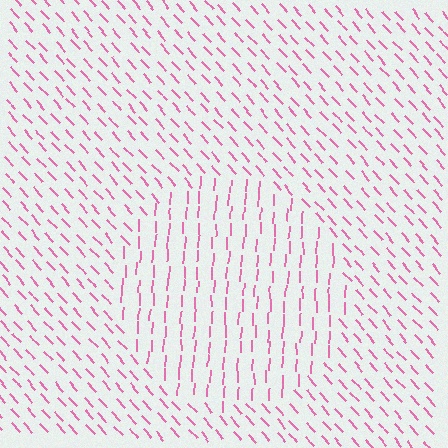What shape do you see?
I see a circle.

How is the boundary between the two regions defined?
The boundary is defined purely by a change in line orientation (approximately 45 degrees difference). All lines are the same color and thickness.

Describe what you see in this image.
The image is filled with small pink line segments. A circle region in the image has lines oriented differently from the surrounding lines, creating a visible texture boundary.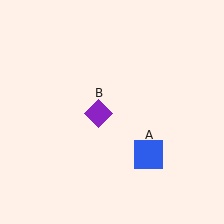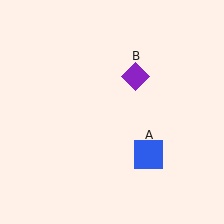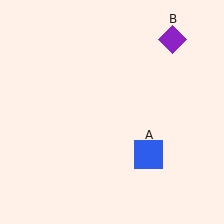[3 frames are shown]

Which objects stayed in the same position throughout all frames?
Blue square (object A) remained stationary.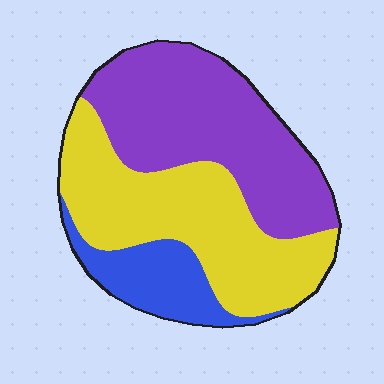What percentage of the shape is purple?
Purple takes up between a third and a half of the shape.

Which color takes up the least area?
Blue, at roughly 15%.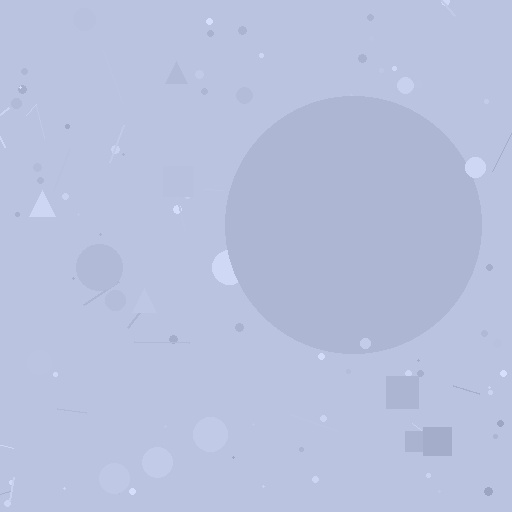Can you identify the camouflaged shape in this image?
The camouflaged shape is a circle.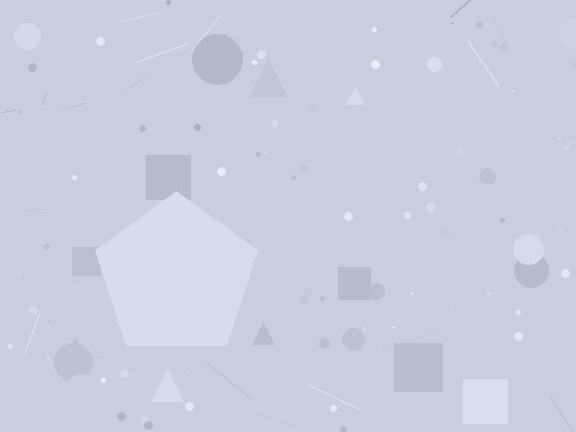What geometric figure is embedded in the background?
A pentagon is embedded in the background.